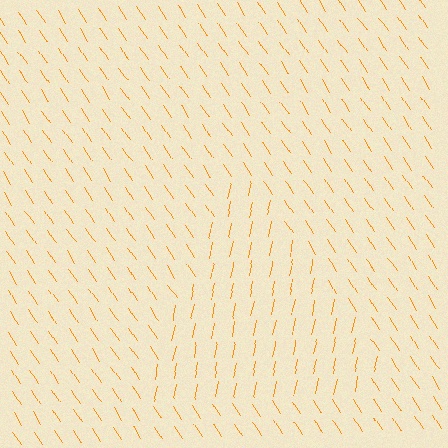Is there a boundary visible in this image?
Yes, there is a texture boundary formed by a change in line orientation.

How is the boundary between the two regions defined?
The boundary is defined purely by a change in line orientation (approximately 45 degrees difference). All lines are the same color and thickness.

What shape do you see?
I see a triangle.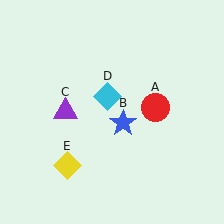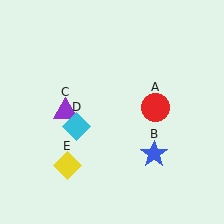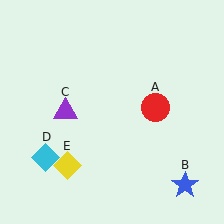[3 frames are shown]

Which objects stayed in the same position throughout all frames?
Red circle (object A) and purple triangle (object C) and yellow diamond (object E) remained stationary.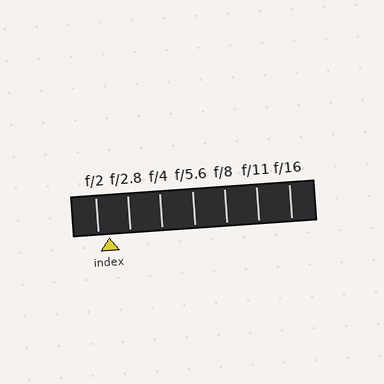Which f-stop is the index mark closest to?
The index mark is closest to f/2.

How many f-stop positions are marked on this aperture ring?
There are 7 f-stop positions marked.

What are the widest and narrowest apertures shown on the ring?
The widest aperture shown is f/2 and the narrowest is f/16.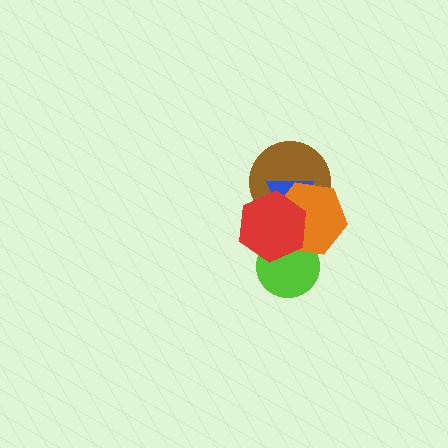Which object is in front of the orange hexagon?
The red hexagon is in front of the orange hexagon.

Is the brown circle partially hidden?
Yes, it is partially covered by another shape.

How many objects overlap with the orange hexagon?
4 objects overlap with the orange hexagon.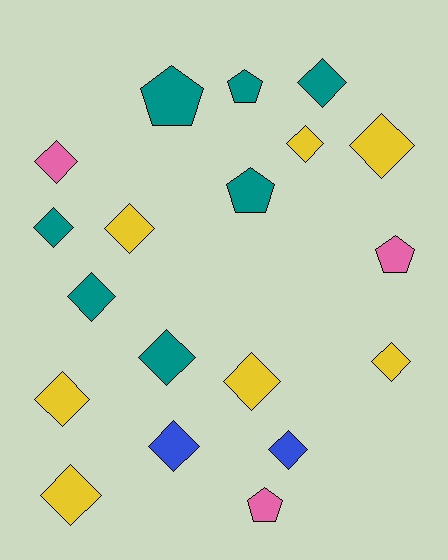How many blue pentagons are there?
There are no blue pentagons.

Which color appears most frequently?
Teal, with 7 objects.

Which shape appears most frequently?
Diamond, with 14 objects.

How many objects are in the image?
There are 19 objects.